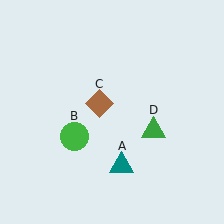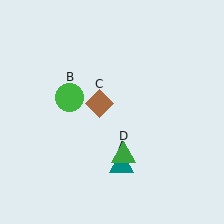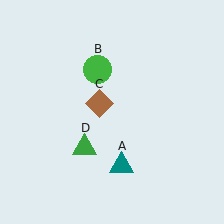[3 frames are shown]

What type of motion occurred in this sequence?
The green circle (object B), green triangle (object D) rotated clockwise around the center of the scene.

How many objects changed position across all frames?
2 objects changed position: green circle (object B), green triangle (object D).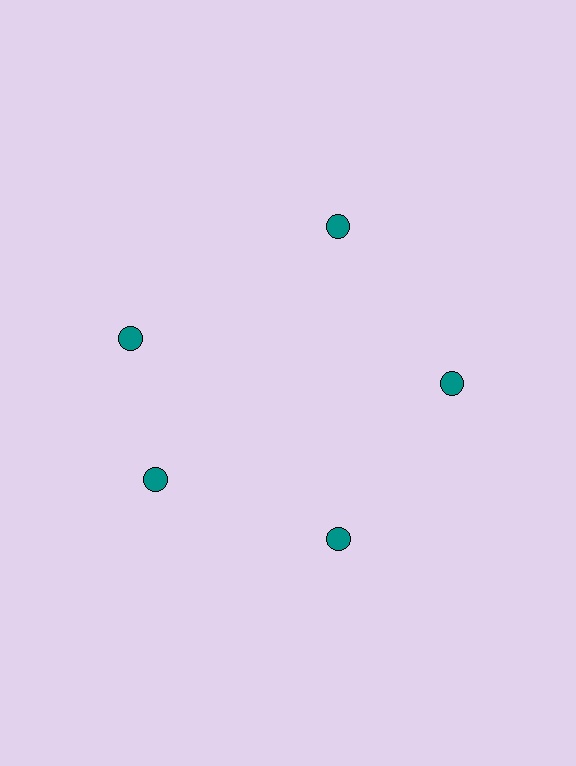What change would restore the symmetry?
The symmetry would be restored by rotating it back into even spacing with its neighbors so that all 5 circles sit at equal angles and equal distance from the center.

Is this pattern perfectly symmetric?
No. The 5 teal circles are arranged in a ring, but one element near the 10 o'clock position is rotated out of alignment along the ring, breaking the 5-fold rotational symmetry.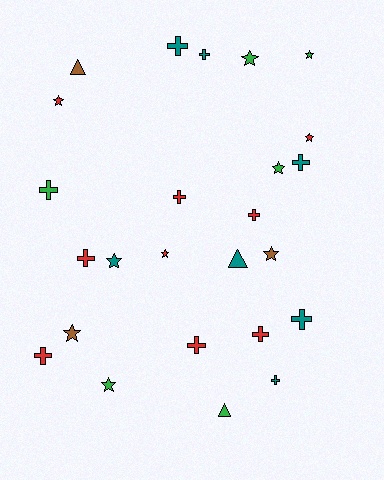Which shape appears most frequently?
Cross, with 12 objects.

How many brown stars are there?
There are 2 brown stars.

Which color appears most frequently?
Red, with 9 objects.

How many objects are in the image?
There are 25 objects.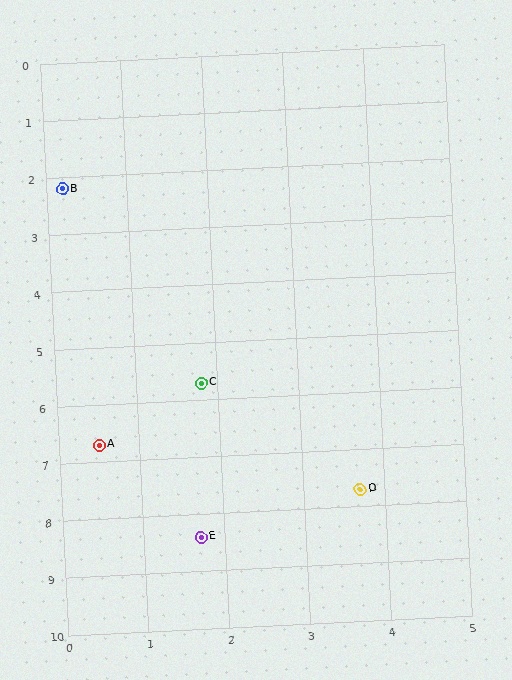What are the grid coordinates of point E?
Point E is at approximately (1.7, 8.4).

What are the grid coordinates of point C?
Point C is at approximately (1.8, 5.7).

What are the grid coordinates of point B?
Point B is at approximately (0.2, 2.2).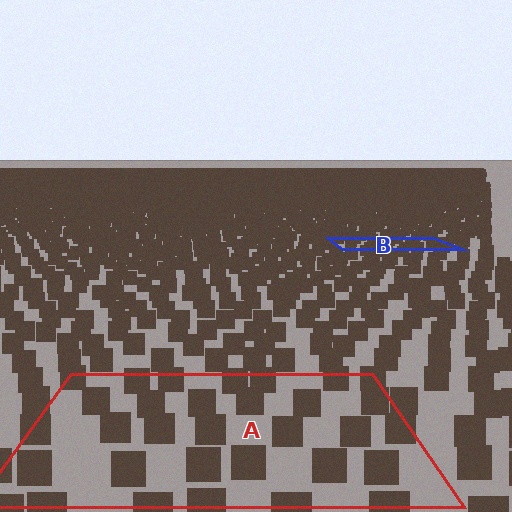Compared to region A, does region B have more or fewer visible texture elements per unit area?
Region B has more texture elements per unit area — they are packed more densely because it is farther away.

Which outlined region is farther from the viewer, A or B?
Region B is farther from the viewer — the texture elements inside it appear smaller and more densely packed.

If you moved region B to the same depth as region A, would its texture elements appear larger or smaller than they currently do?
They would appear larger. At a closer depth, the same texture elements are projected at a bigger on-screen size.